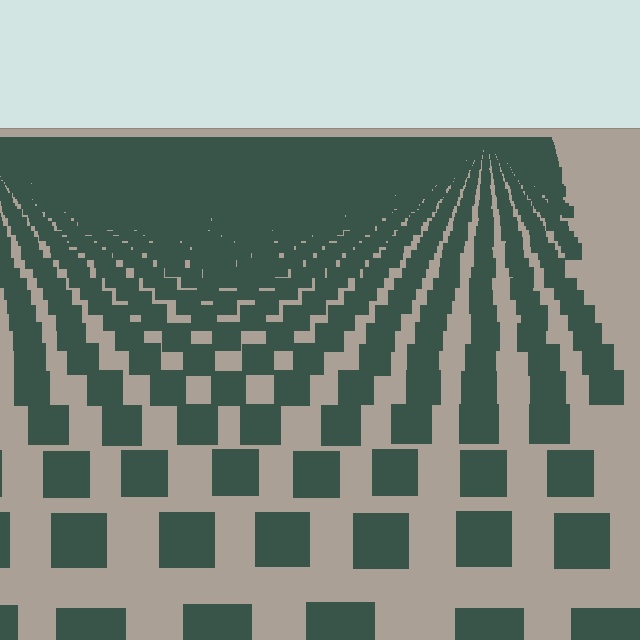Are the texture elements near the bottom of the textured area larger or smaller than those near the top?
Larger. Near the bottom, elements are closer to the viewer and appear at a bigger on-screen size.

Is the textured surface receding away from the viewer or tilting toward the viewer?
The surface is receding away from the viewer. Texture elements get smaller and denser toward the top.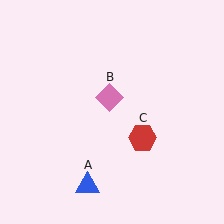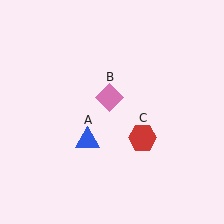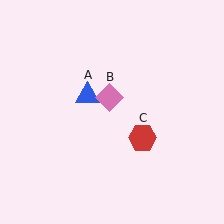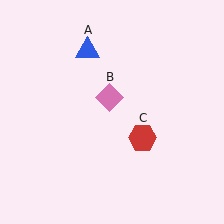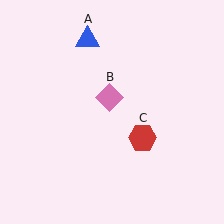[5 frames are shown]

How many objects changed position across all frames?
1 object changed position: blue triangle (object A).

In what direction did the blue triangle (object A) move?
The blue triangle (object A) moved up.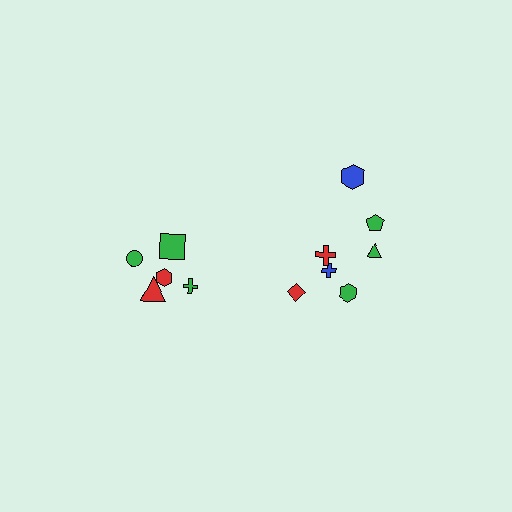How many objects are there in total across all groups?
There are 12 objects.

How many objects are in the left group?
There are 5 objects.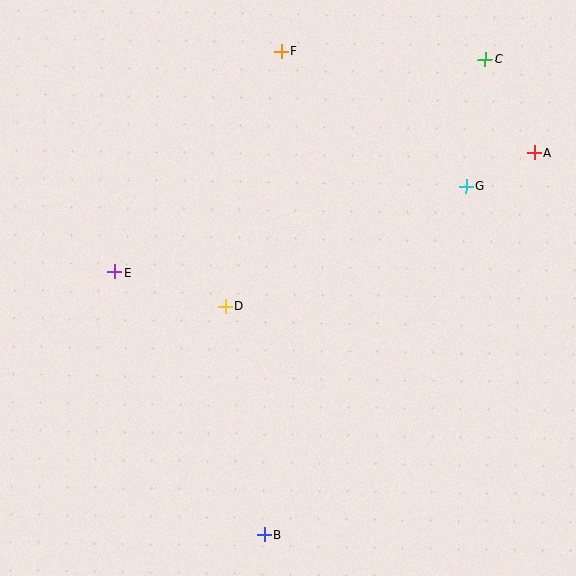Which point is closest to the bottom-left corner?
Point B is closest to the bottom-left corner.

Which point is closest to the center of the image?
Point D at (225, 306) is closest to the center.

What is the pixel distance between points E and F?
The distance between E and F is 277 pixels.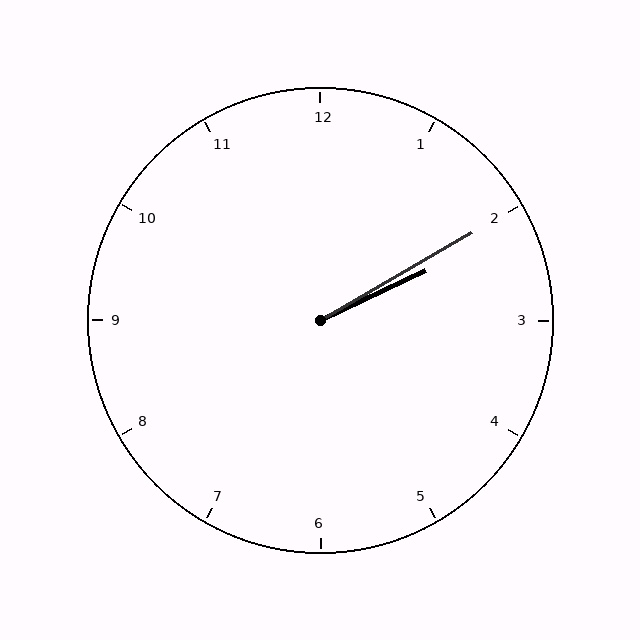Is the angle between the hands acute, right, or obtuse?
It is acute.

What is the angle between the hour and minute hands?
Approximately 5 degrees.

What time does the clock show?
2:10.